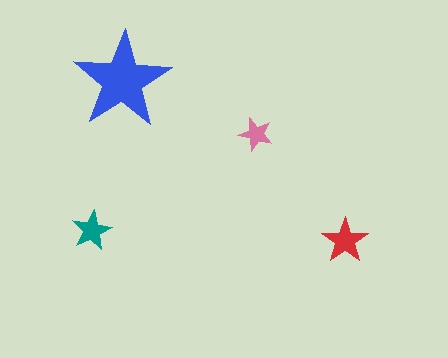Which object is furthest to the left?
The teal star is leftmost.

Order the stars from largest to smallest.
the blue one, the red one, the teal one, the pink one.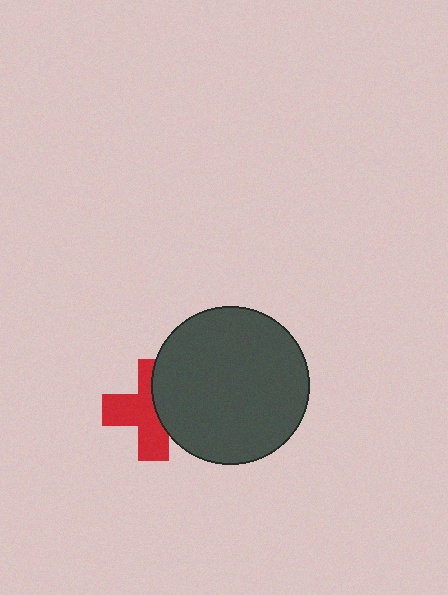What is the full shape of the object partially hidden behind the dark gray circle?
The partially hidden object is a red cross.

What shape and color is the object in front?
The object in front is a dark gray circle.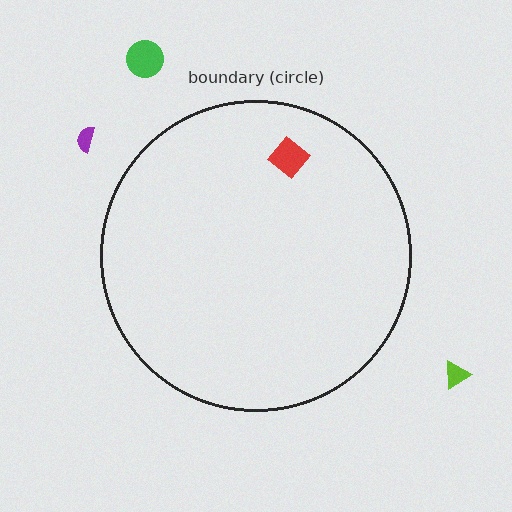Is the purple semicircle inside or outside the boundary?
Outside.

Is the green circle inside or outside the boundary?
Outside.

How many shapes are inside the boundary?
1 inside, 3 outside.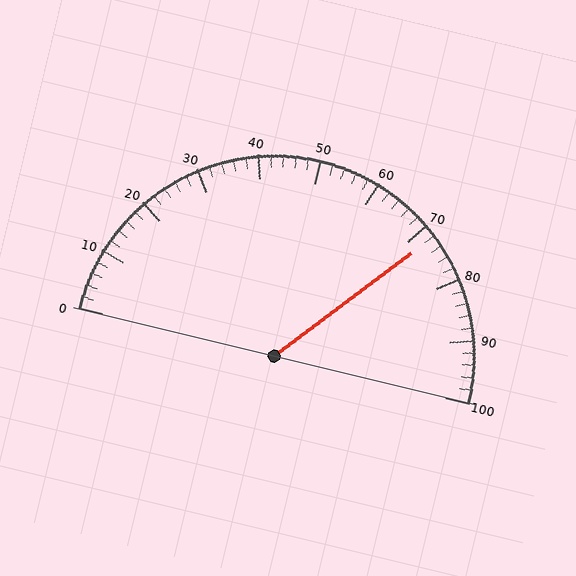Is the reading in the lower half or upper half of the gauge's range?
The reading is in the upper half of the range (0 to 100).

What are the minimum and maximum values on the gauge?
The gauge ranges from 0 to 100.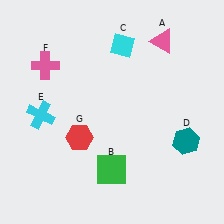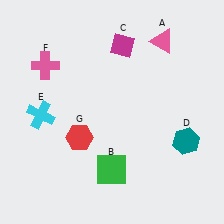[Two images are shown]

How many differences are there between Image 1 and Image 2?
There is 1 difference between the two images.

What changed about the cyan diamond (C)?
In Image 1, C is cyan. In Image 2, it changed to magenta.